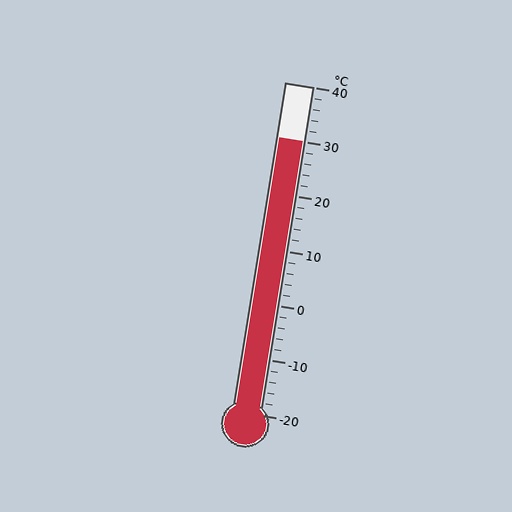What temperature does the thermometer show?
The thermometer shows approximately 30°C.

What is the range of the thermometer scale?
The thermometer scale ranges from -20°C to 40°C.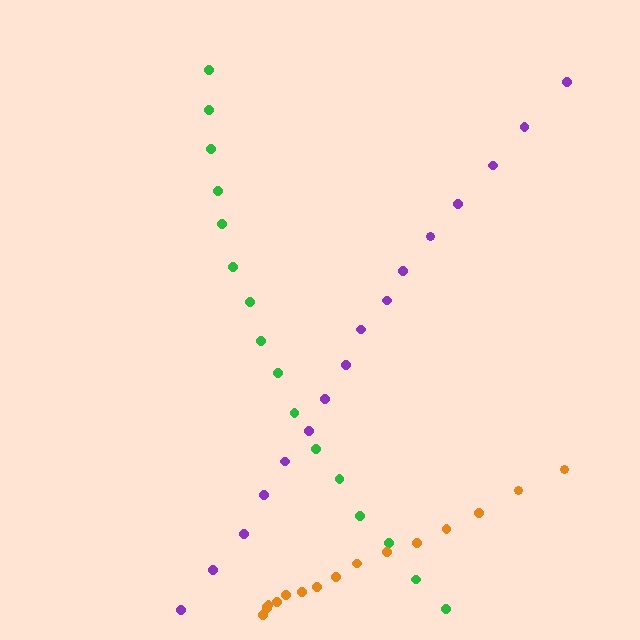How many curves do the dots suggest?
There are 3 distinct paths.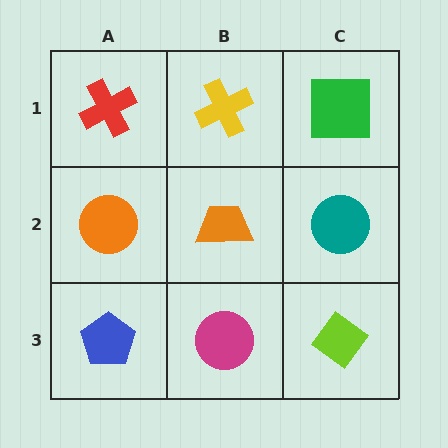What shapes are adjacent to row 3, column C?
A teal circle (row 2, column C), a magenta circle (row 3, column B).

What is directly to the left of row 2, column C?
An orange trapezoid.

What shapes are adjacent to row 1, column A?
An orange circle (row 2, column A), a yellow cross (row 1, column B).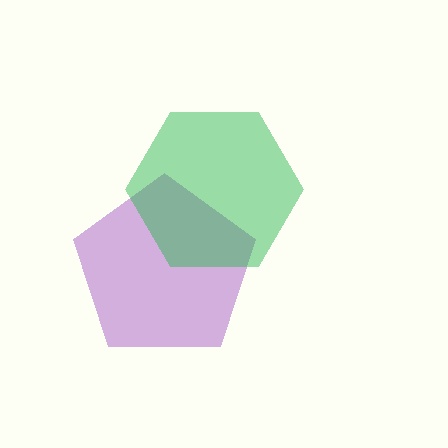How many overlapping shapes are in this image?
There are 2 overlapping shapes in the image.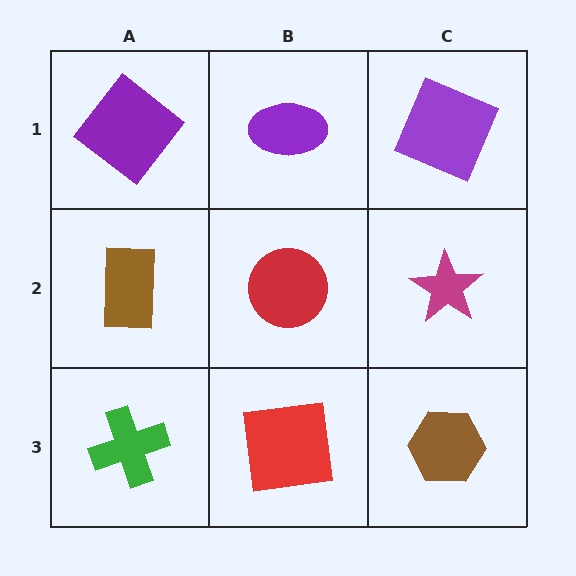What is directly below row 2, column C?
A brown hexagon.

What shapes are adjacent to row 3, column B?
A red circle (row 2, column B), a green cross (row 3, column A), a brown hexagon (row 3, column C).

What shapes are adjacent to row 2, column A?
A purple diamond (row 1, column A), a green cross (row 3, column A), a red circle (row 2, column B).